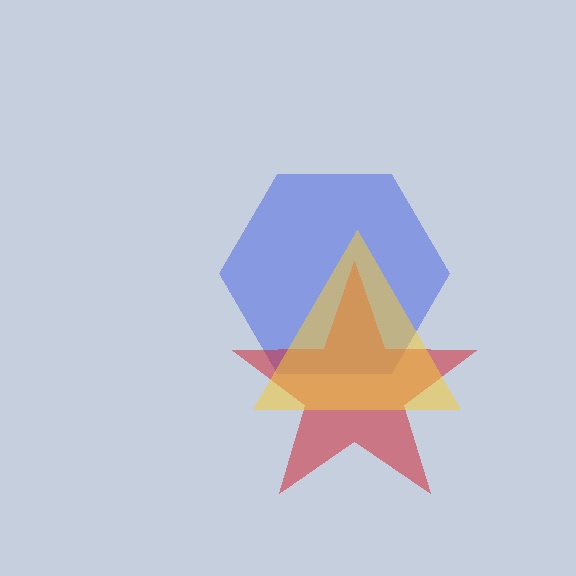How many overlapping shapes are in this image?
There are 3 overlapping shapes in the image.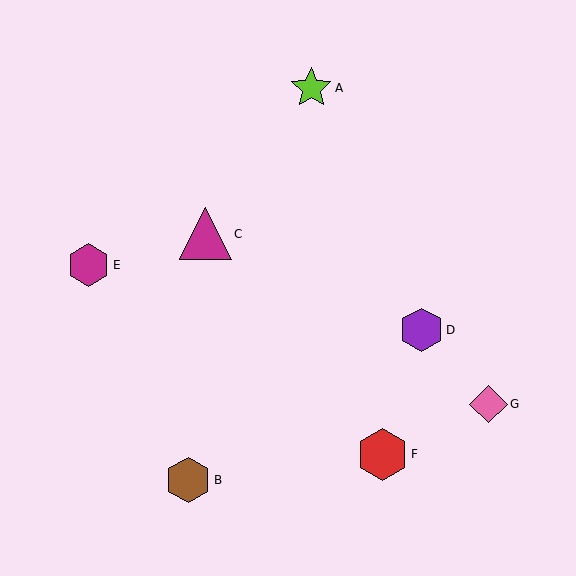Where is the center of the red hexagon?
The center of the red hexagon is at (383, 454).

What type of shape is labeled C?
Shape C is a magenta triangle.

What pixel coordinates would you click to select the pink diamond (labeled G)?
Click at (489, 404) to select the pink diamond G.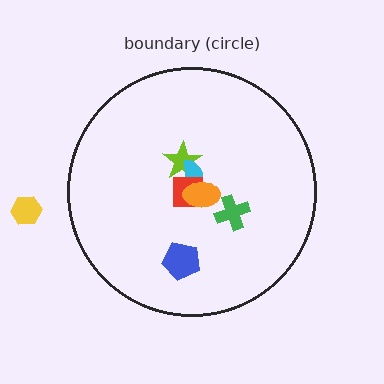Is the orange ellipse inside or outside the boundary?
Inside.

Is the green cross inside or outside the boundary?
Inside.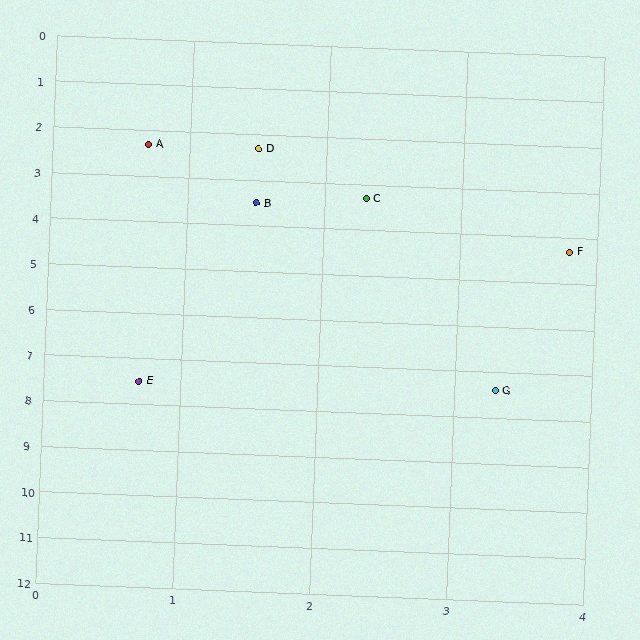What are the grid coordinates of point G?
Point G is at approximately (3.3, 7.4).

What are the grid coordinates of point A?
Point A is at approximately (0.7, 2.3).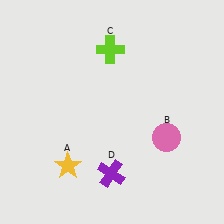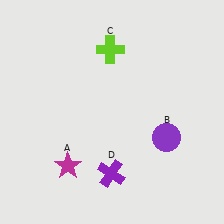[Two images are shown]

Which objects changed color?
A changed from yellow to magenta. B changed from pink to purple.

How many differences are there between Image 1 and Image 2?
There are 2 differences between the two images.